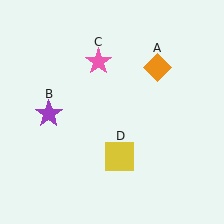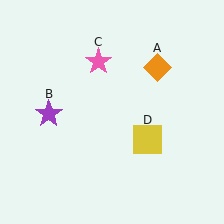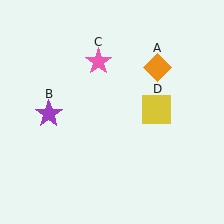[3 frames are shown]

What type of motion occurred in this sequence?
The yellow square (object D) rotated counterclockwise around the center of the scene.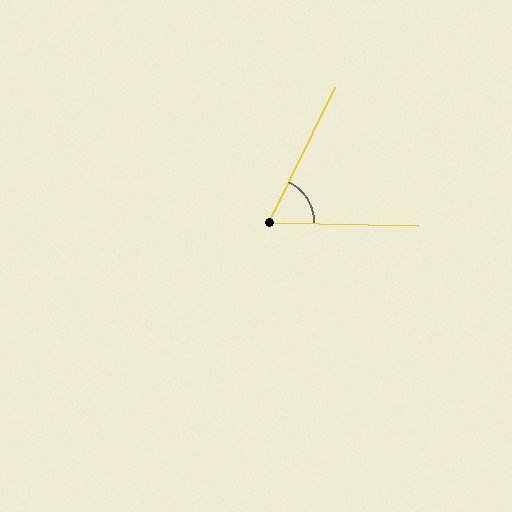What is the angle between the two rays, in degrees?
Approximately 65 degrees.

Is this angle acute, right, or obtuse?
It is acute.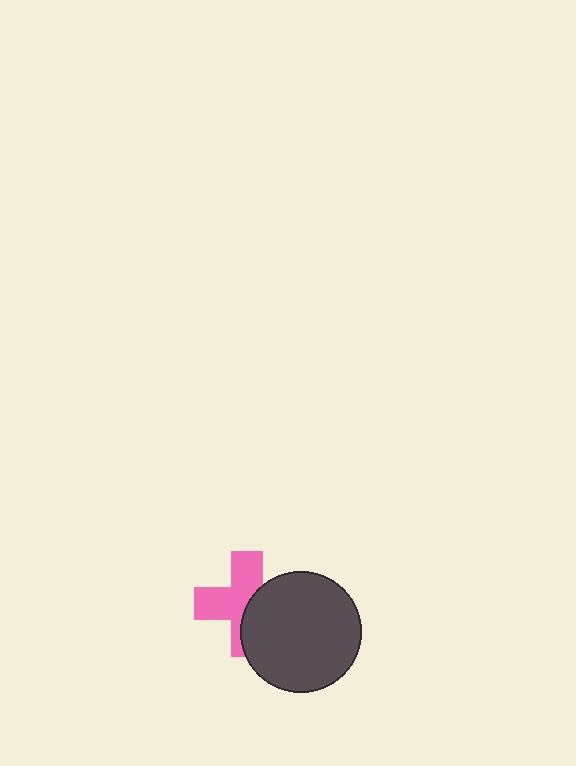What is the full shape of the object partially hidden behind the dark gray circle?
The partially hidden object is a pink cross.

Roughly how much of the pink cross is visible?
About half of it is visible (roughly 57%).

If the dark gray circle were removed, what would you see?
You would see the complete pink cross.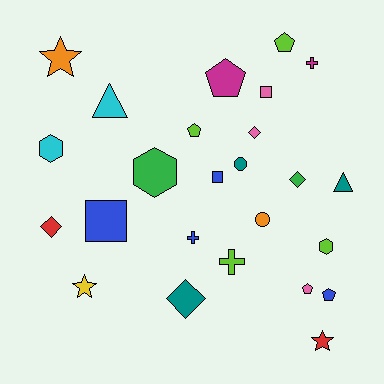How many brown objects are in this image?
There are no brown objects.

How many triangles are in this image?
There are 2 triangles.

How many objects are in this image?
There are 25 objects.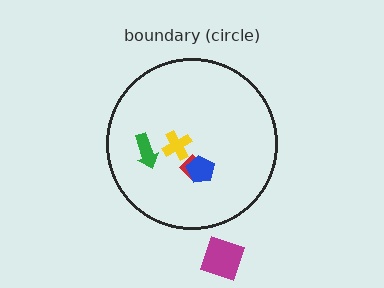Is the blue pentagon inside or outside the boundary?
Inside.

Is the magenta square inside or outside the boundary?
Outside.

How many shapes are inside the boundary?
4 inside, 1 outside.